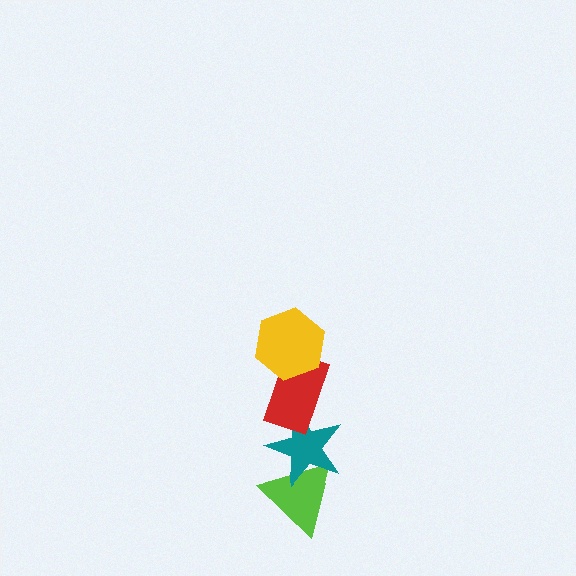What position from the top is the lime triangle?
The lime triangle is 4th from the top.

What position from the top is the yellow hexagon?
The yellow hexagon is 1st from the top.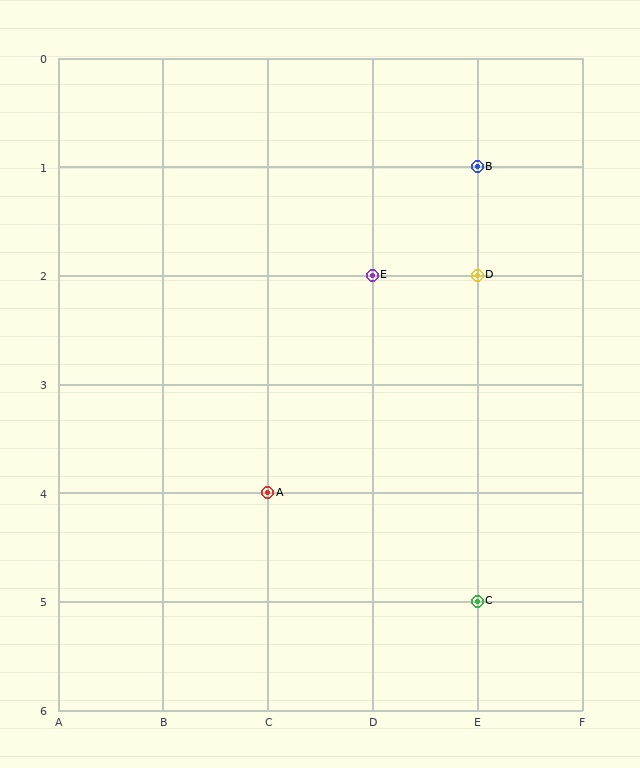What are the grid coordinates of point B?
Point B is at grid coordinates (E, 1).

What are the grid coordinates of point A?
Point A is at grid coordinates (C, 4).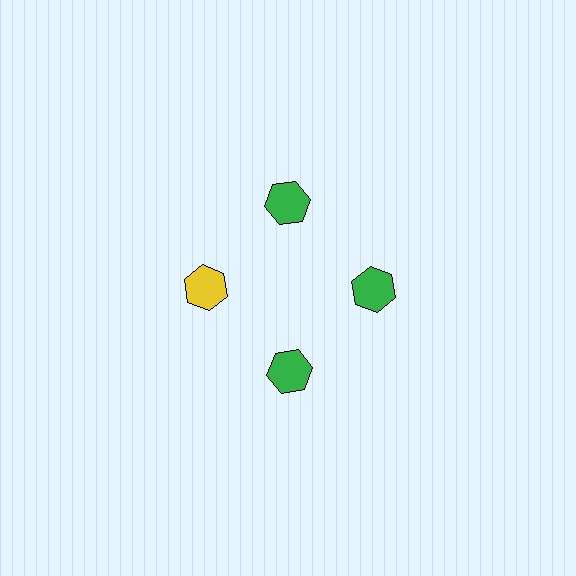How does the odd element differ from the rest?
It has a different color: yellow instead of green.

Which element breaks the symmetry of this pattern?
The yellow hexagon at roughly the 9 o'clock position breaks the symmetry. All other shapes are green hexagons.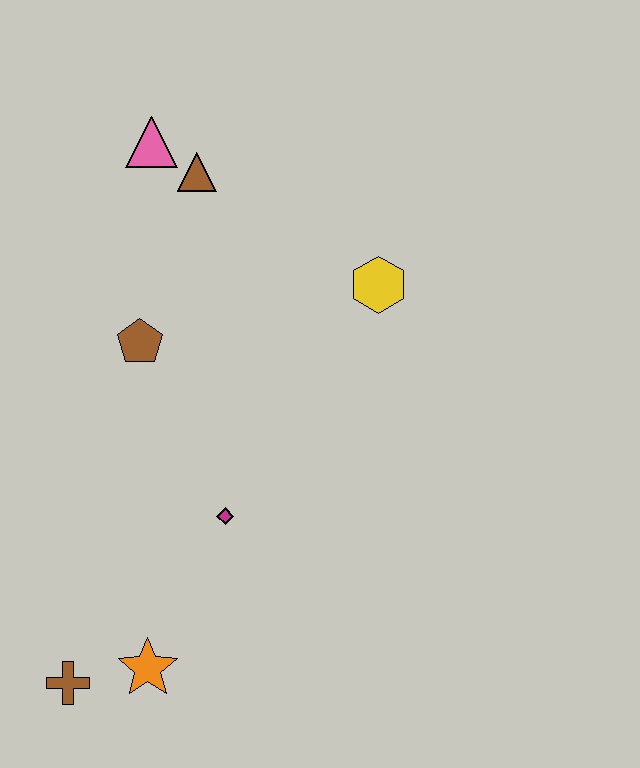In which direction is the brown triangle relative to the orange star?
The brown triangle is above the orange star.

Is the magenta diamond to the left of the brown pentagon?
No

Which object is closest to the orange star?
The brown cross is closest to the orange star.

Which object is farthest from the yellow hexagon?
The brown cross is farthest from the yellow hexagon.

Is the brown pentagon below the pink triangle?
Yes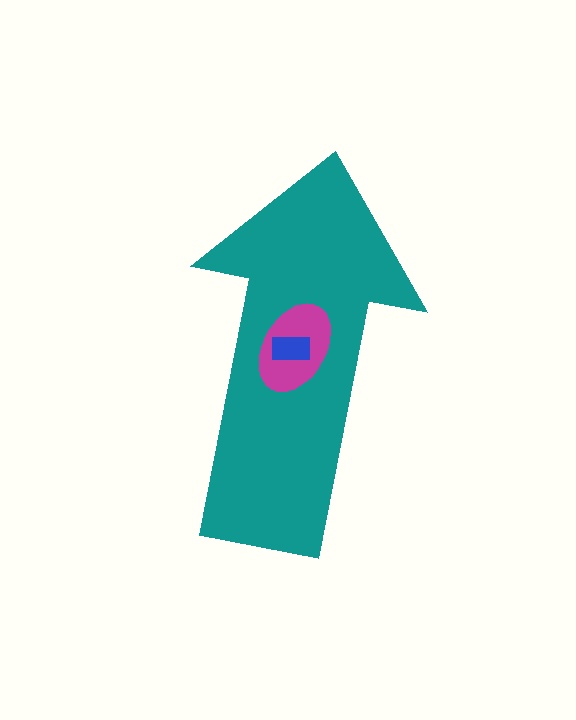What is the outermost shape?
The teal arrow.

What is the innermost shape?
The blue rectangle.